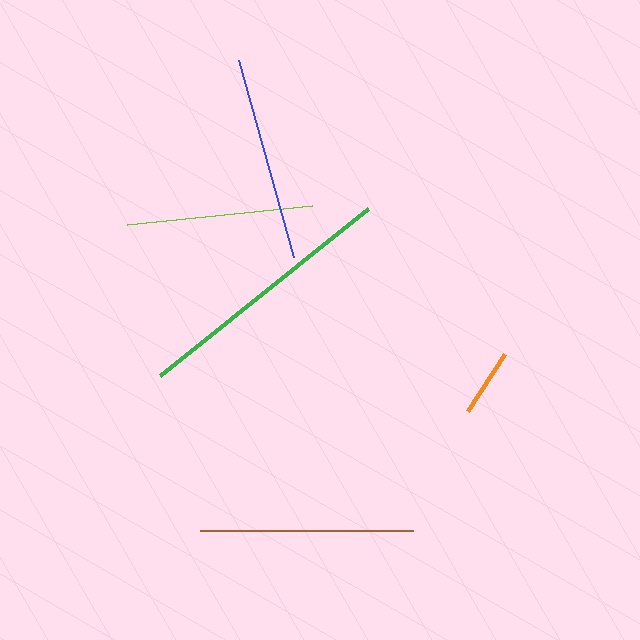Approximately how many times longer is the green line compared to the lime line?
The green line is approximately 1.4 times the length of the lime line.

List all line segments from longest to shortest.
From longest to shortest: green, brown, blue, lime, orange.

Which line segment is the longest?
The green line is the longest at approximately 267 pixels.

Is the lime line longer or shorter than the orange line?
The lime line is longer than the orange line.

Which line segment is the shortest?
The orange line is the shortest at approximately 68 pixels.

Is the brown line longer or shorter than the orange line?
The brown line is longer than the orange line.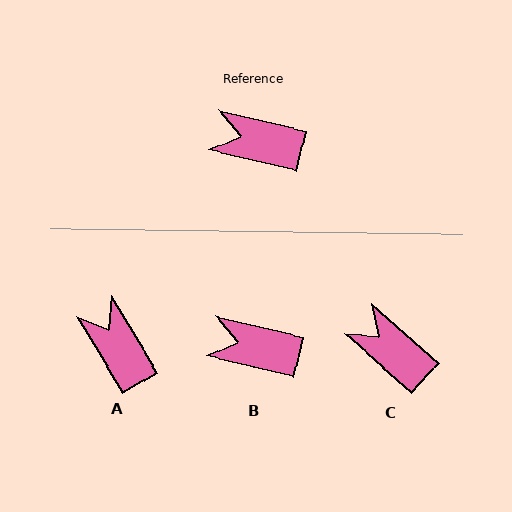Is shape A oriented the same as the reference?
No, it is off by about 46 degrees.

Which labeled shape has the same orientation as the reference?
B.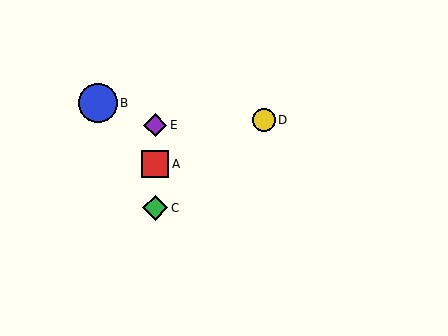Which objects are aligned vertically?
Objects A, C, E are aligned vertically.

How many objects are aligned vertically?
3 objects (A, C, E) are aligned vertically.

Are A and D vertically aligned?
No, A is at x≈155 and D is at x≈264.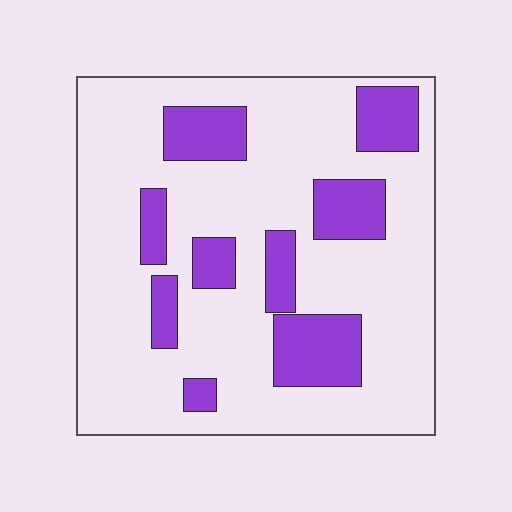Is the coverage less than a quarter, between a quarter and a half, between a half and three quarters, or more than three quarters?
Less than a quarter.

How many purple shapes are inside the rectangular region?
9.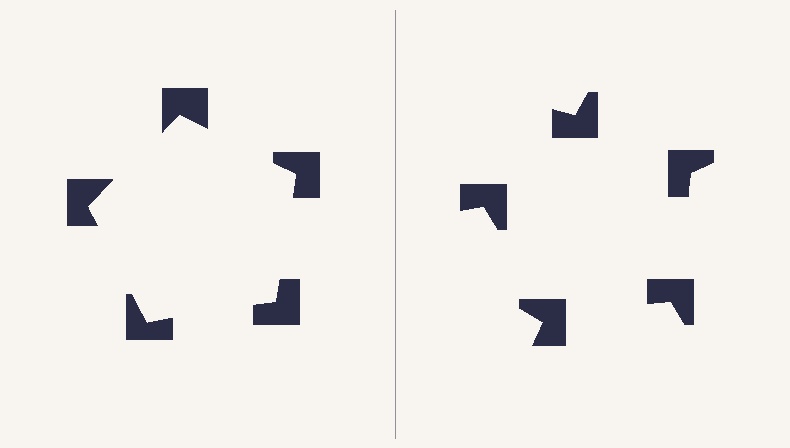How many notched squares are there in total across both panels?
10 — 5 on each side.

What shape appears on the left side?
An illusory pentagon.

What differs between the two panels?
The notched squares are positioned identically on both sides; only the wedge orientations differ. On the left they align to a pentagon; on the right they are misaligned.